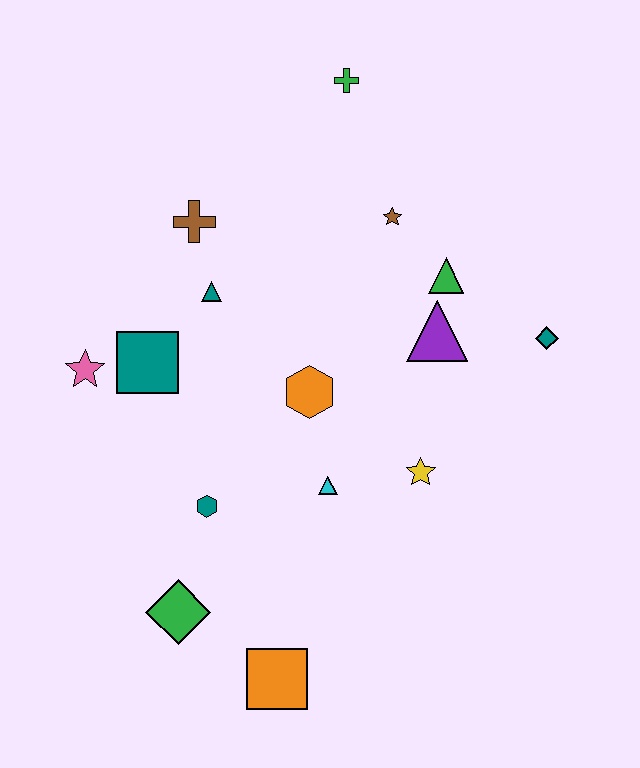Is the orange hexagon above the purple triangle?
No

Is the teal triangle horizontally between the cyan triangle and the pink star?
Yes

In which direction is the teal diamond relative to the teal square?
The teal diamond is to the right of the teal square.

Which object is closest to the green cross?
The brown star is closest to the green cross.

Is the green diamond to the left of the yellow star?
Yes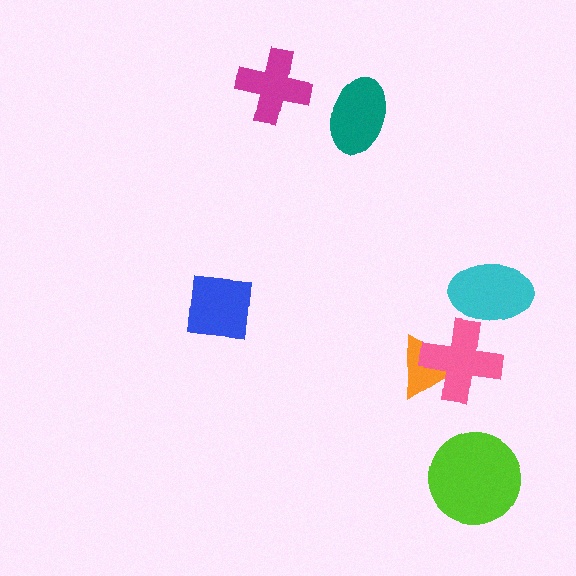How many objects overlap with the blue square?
0 objects overlap with the blue square.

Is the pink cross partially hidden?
Yes, it is partially covered by another shape.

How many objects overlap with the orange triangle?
1 object overlaps with the orange triangle.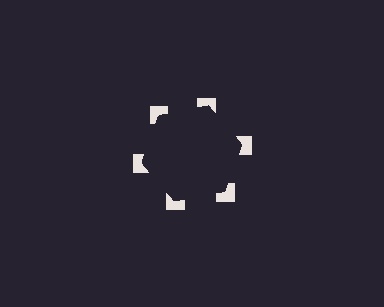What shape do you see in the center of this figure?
An illusory hexagon — its edges are inferred from the aligned wedge cuts in the notched squares, not physically drawn.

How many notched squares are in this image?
There are 6 — one at each vertex of the illusory hexagon.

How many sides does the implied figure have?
6 sides.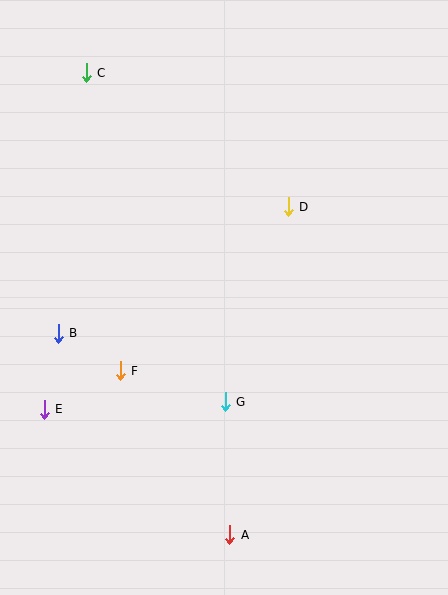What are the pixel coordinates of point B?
Point B is at (58, 333).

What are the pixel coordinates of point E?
Point E is at (44, 409).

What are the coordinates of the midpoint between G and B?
The midpoint between G and B is at (142, 367).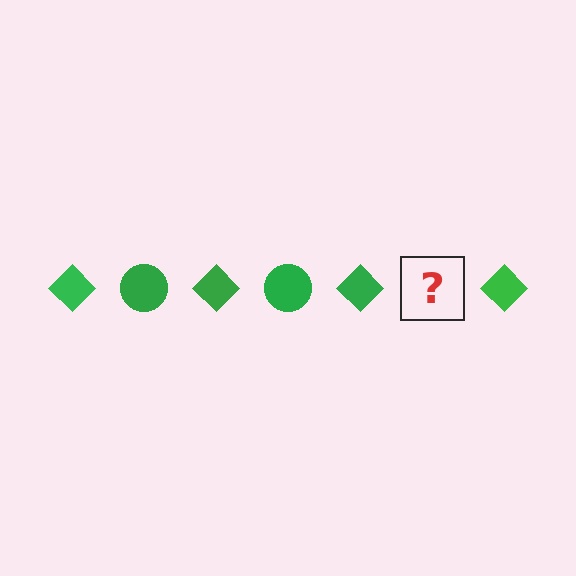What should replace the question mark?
The question mark should be replaced with a green circle.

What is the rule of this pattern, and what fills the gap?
The rule is that the pattern cycles through diamond, circle shapes in green. The gap should be filled with a green circle.